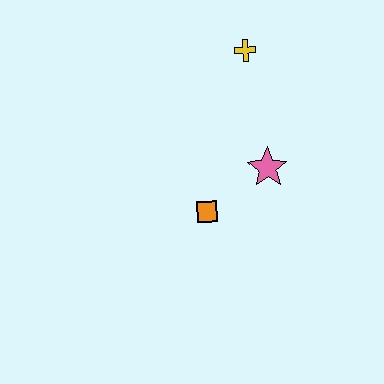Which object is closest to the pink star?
The orange square is closest to the pink star.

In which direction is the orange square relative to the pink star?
The orange square is to the left of the pink star.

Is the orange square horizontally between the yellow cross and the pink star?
No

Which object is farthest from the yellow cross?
The orange square is farthest from the yellow cross.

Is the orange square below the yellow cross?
Yes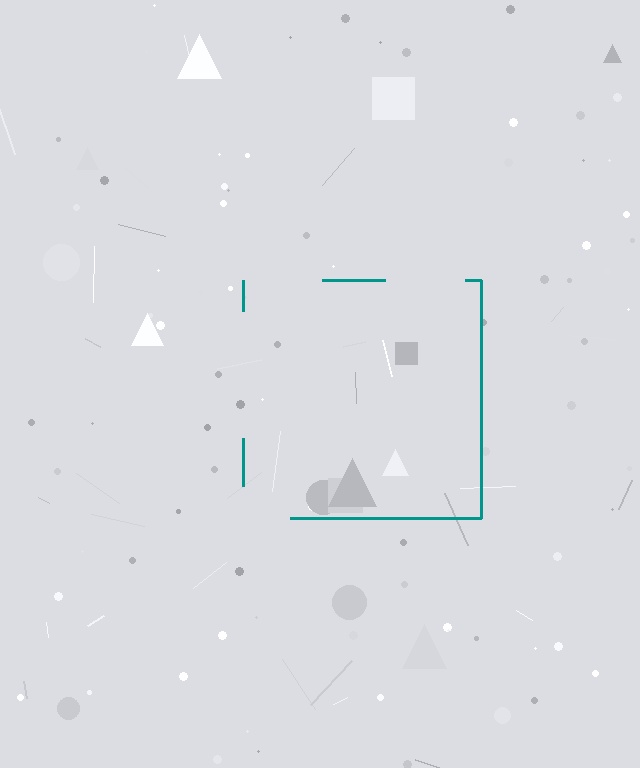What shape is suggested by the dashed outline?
The dashed outline suggests a square.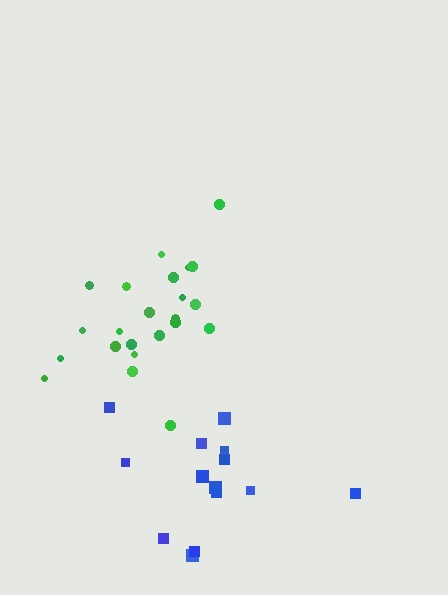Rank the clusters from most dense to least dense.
green, blue.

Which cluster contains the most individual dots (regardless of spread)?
Green (23).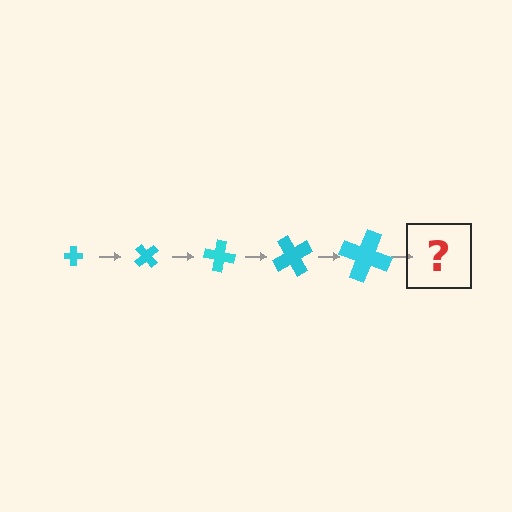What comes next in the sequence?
The next element should be a cross, larger than the previous one and rotated 250 degrees from the start.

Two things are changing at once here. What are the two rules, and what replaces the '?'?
The two rules are that the cross grows larger each step and it rotates 50 degrees each step. The '?' should be a cross, larger than the previous one and rotated 250 degrees from the start.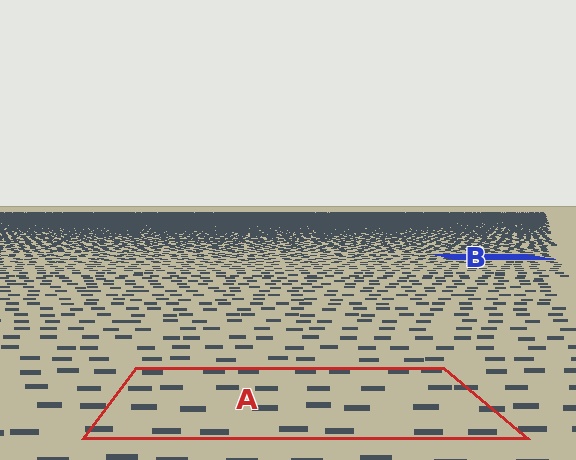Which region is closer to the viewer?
Region A is closer. The texture elements there are larger and more spread out.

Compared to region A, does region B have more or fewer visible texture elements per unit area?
Region B has more texture elements per unit area — they are packed more densely because it is farther away.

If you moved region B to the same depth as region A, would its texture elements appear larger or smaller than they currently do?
They would appear larger. At a closer depth, the same texture elements are projected at a bigger on-screen size.